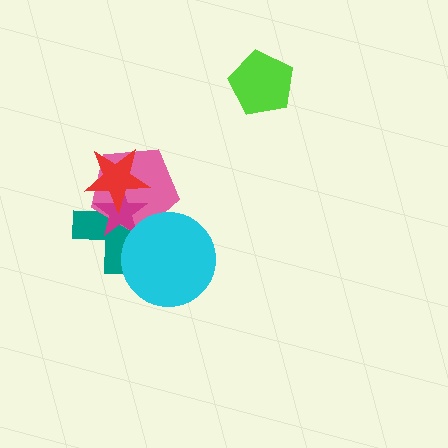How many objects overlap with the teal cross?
4 objects overlap with the teal cross.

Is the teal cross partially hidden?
Yes, it is partially covered by another shape.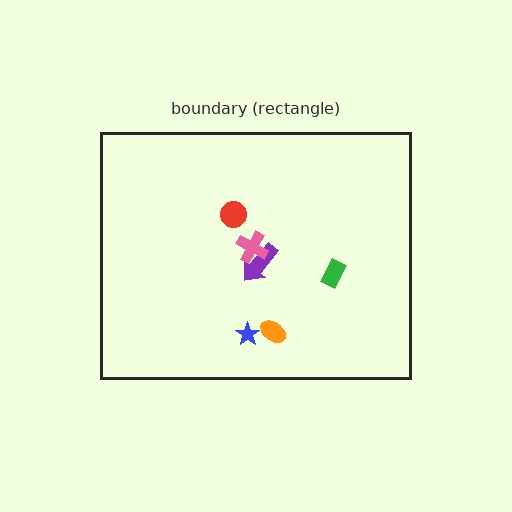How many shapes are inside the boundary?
6 inside, 0 outside.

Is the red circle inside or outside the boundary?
Inside.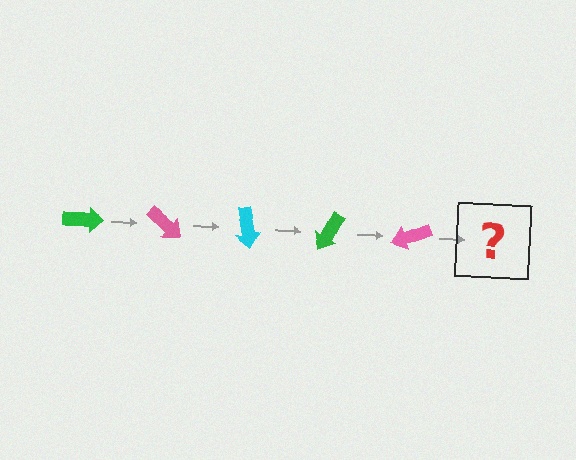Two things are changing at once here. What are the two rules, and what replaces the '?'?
The two rules are that it rotates 40 degrees each step and the color cycles through green, pink, and cyan. The '?' should be a cyan arrow, rotated 200 degrees from the start.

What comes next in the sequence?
The next element should be a cyan arrow, rotated 200 degrees from the start.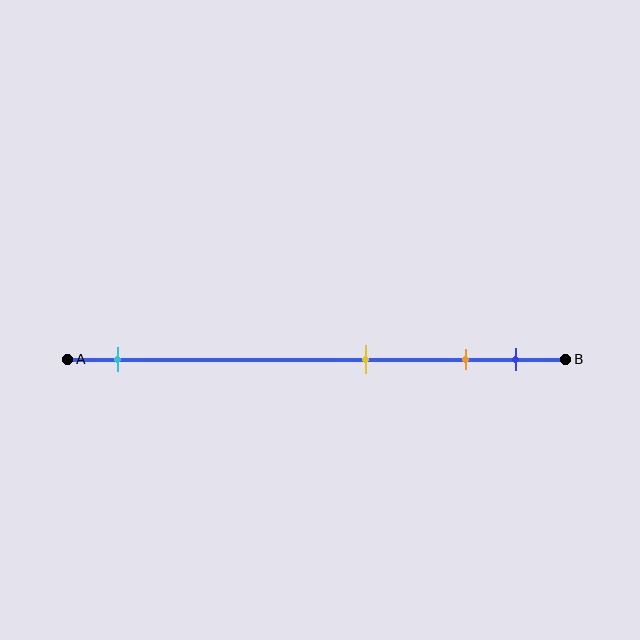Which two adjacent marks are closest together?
The orange and blue marks are the closest adjacent pair.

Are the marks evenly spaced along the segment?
No, the marks are not evenly spaced.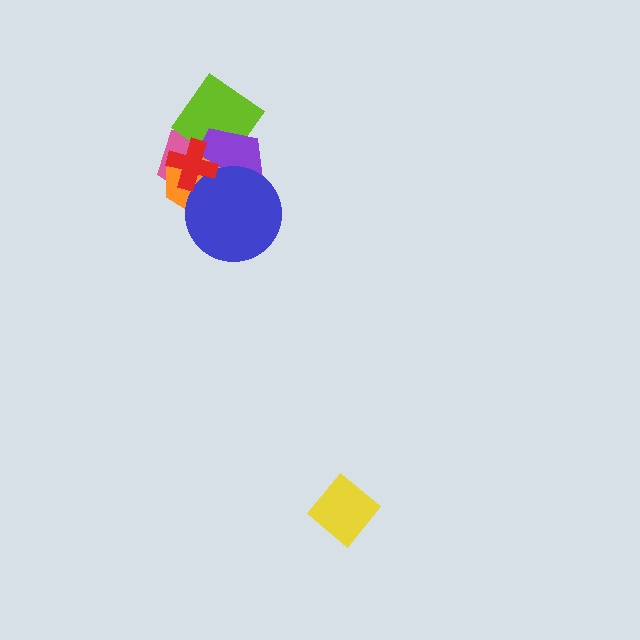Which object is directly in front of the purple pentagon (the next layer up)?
The orange hexagon is directly in front of the purple pentagon.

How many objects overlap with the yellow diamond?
0 objects overlap with the yellow diamond.